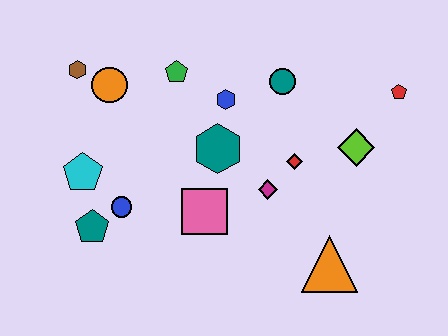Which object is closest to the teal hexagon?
The blue hexagon is closest to the teal hexagon.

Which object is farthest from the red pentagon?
The teal pentagon is farthest from the red pentagon.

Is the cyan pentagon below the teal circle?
Yes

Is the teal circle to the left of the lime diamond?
Yes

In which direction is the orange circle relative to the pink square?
The orange circle is above the pink square.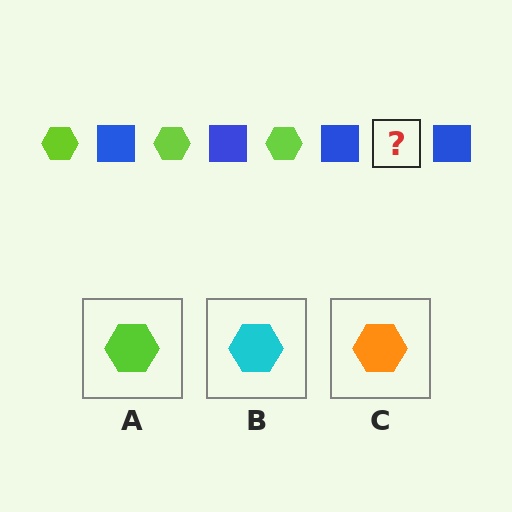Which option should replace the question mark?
Option A.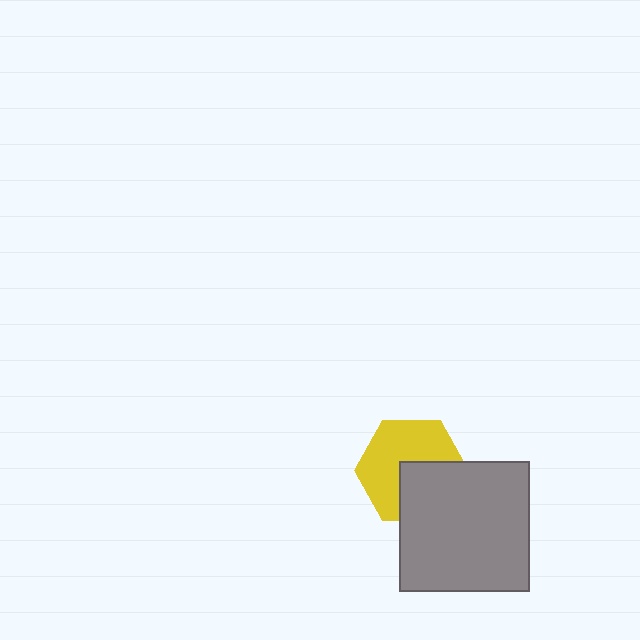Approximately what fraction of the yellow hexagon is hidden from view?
Roughly 39% of the yellow hexagon is hidden behind the gray square.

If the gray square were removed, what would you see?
You would see the complete yellow hexagon.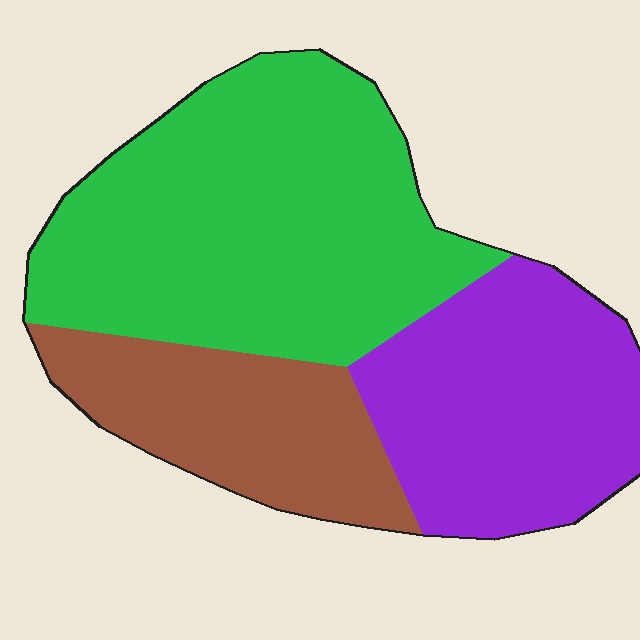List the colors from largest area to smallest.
From largest to smallest: green, purple, brown.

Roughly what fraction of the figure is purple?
Purple takes up about one third (1/3) of the figure.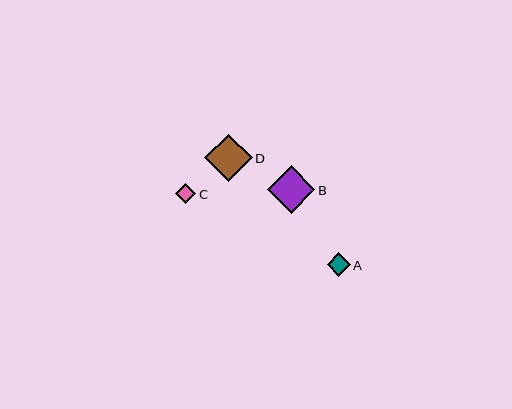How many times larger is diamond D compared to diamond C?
Diamond D is approximately 2.4 times the size of diamond C.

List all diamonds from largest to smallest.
From largest to smallest: B, D, A, C.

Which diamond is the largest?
Diamond B is the largest with a size of approximately 48 pixels.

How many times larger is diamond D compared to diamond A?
Diamond D is approximately 2.0 times the size of diamond A.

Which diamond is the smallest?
Diamond C is the smallest with a size of approximately 20 pixels.